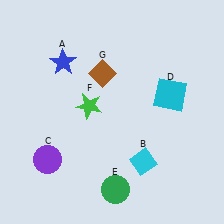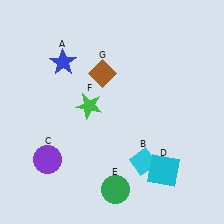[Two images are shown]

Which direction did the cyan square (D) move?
The cyan square (D) moved down.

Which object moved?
The cyan square (D) moved down.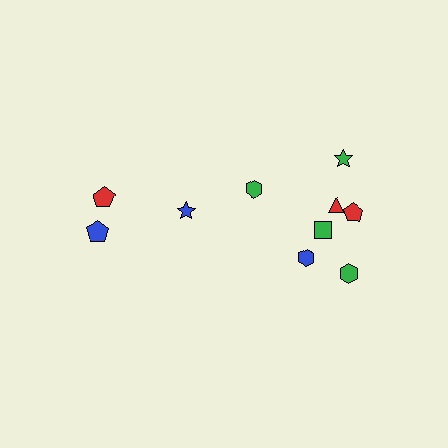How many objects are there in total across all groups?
There are 10 objects.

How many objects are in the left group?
There are 3 objects.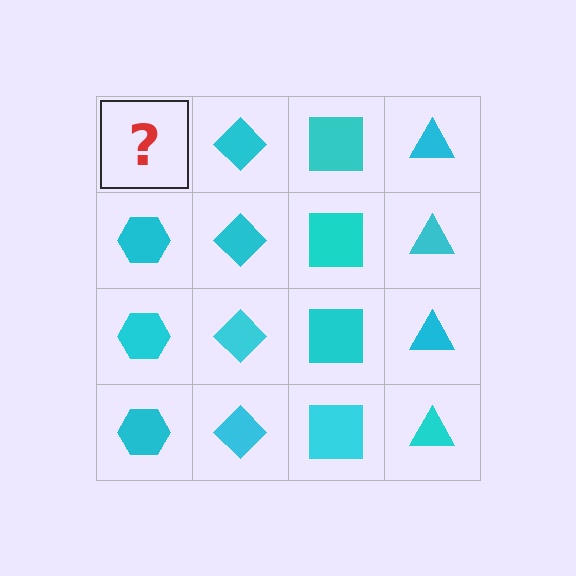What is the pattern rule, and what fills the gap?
The rule is that each column has a consistent shape. The gap should be filled with a cyan hexagon.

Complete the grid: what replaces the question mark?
The question mark should be replaced with a cyan hexagon.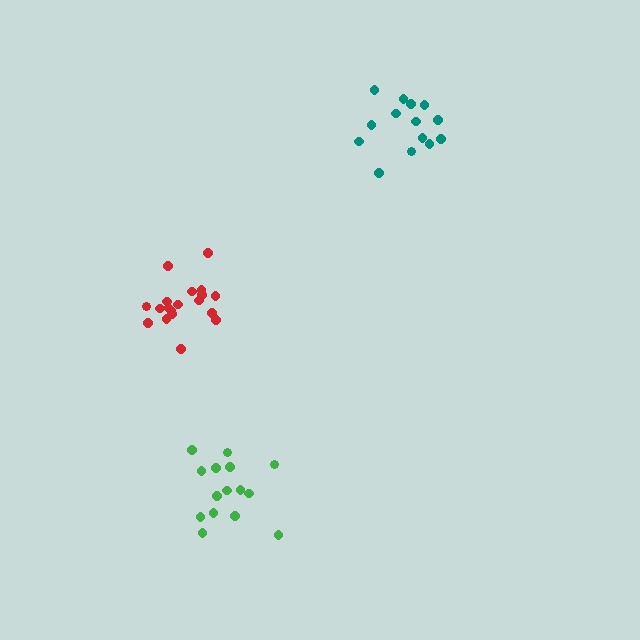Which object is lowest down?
The green cluster is bottommost.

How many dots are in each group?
Group 1: 15 dots, Group 2: 14 dots, Group 3: 19 dots (48 total).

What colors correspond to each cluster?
The clusters are colored: green, teal, red.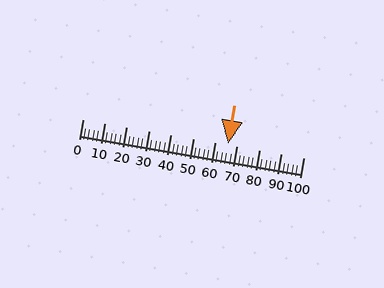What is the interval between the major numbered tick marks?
The major tick marks are spaced 10 units apart.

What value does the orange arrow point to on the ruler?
The orange arrow points to approximately 66.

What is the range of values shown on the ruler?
The ruler shows values from 0 to 100.